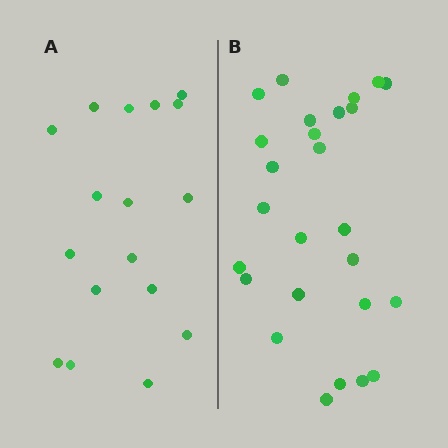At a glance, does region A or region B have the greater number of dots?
Region B (the right region) has more dots.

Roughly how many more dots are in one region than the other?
Region B has roughly 8 or so more dots than region A.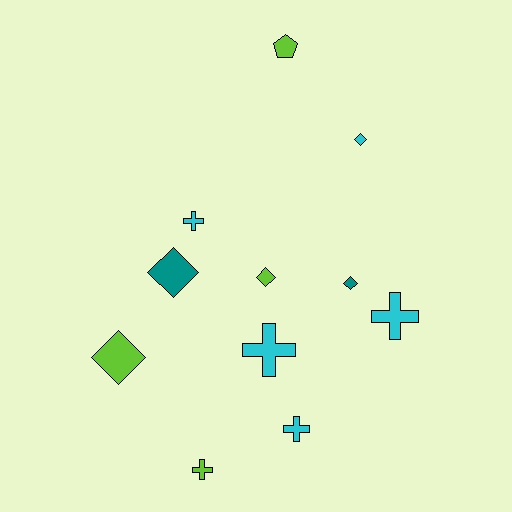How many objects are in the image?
There are 11 objects.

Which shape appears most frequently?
Cross, with 5 objects.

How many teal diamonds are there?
There are 2 teal diamonds.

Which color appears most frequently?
Cyan, with 5 objects.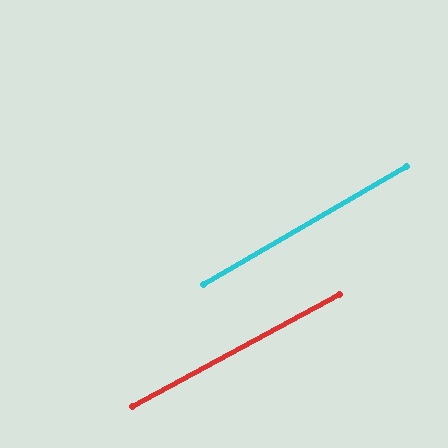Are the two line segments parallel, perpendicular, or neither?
Parallel — their directions differ by only 1.9°.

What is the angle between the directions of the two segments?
Approximately 2 degrees.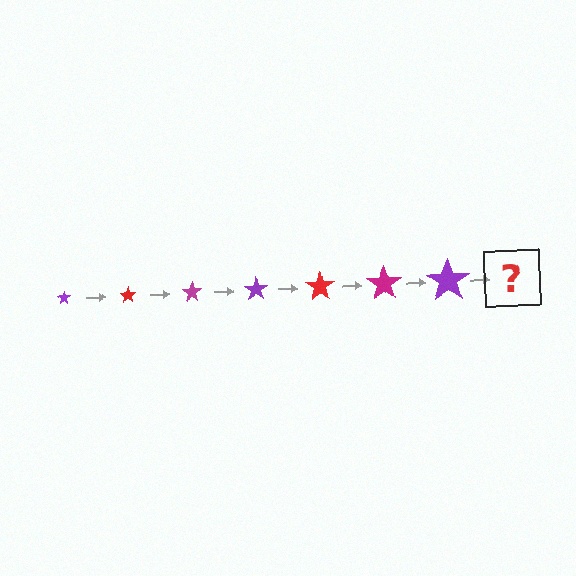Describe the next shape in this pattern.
It should be a red star, larger than the previous one.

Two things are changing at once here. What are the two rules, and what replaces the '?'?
The two rules are that the star grows larger each step and the color cycles through purple, red, and magenta. The '?' should be a red star, larger than the previous one.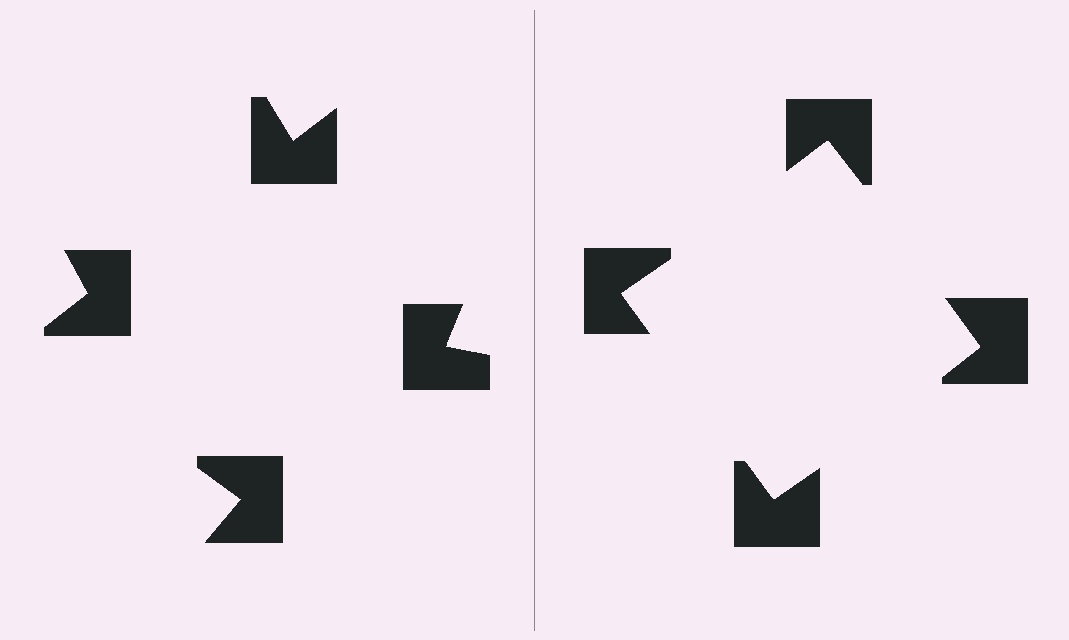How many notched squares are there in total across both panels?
8 — 4 on each side.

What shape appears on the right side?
An illusory square.